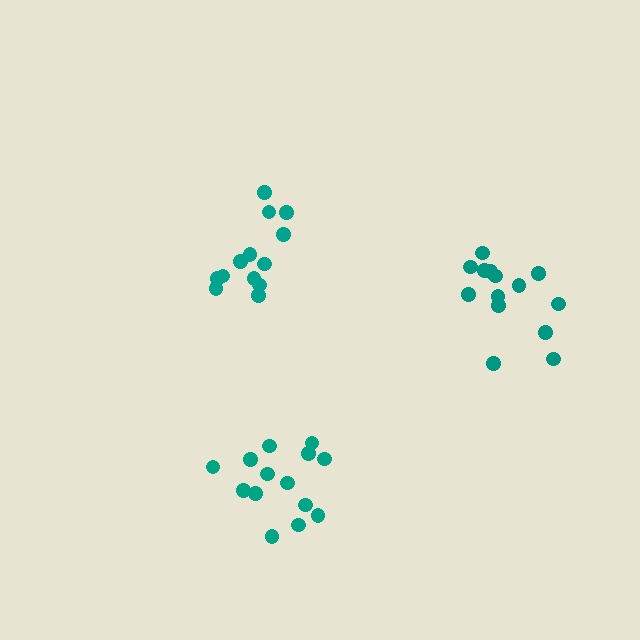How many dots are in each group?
Group 1: 14 dots, Group 2: 14 dots, Group 3: 13 dots (41 total).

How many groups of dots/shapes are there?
There are 3 groups.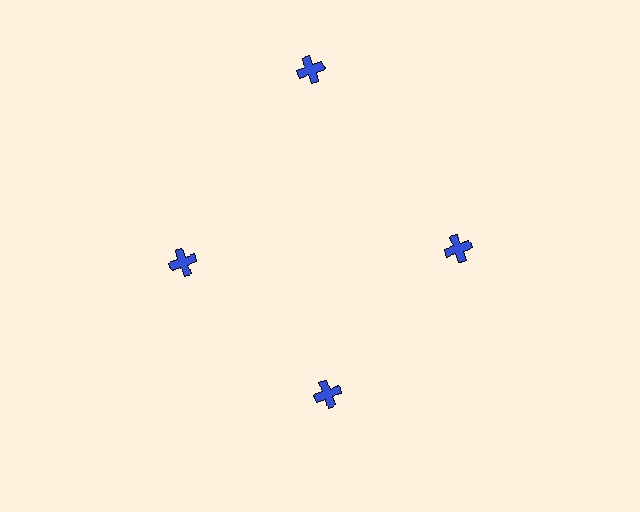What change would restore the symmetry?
The symmetry would be restored by moving it inward, back onto the ring so that all 4 crosses sit at equal angles and equal distance from the center.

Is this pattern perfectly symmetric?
No. The 4 blue crosses are arranged in a ring, but one element near the 12 o'clock position is pushed outward from the center, breaking the 4-fold rotational symmetry.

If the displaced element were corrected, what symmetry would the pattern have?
It would have 4-fold rotational symmetry — the pattern would map onto itself every 90 degrees.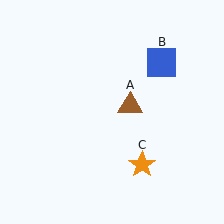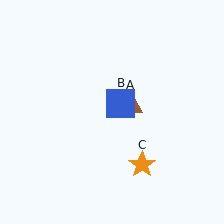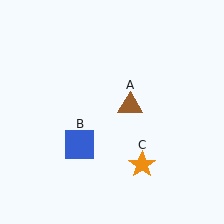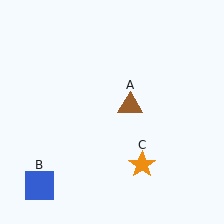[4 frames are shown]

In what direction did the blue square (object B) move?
The blue square (object B) moved down and to the left.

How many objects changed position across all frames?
1 object changed position: blue square (object B).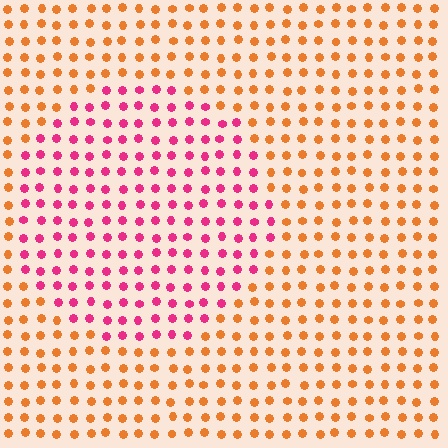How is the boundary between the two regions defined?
The boundary is defined purely by a slight shift in hue (about 55 degrees). Spacing, size, and orientation are identical on both sides.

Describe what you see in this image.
The image is filled with small orange elements in a uniform arrangement. A circle-shaped region is visible where the elements are tinted to a slightly different hue, forming a subtle color boundary.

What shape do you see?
I see a circle.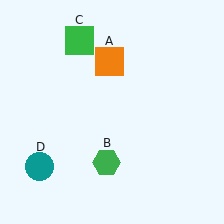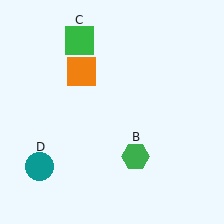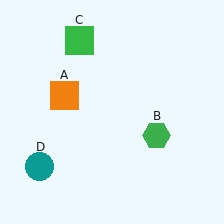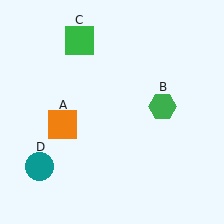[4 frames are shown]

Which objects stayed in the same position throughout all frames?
Green square (object C) and teal circle (object D) remained stationary.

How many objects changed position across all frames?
2 objects changed position: orange square (object A), green hexagon (object B).